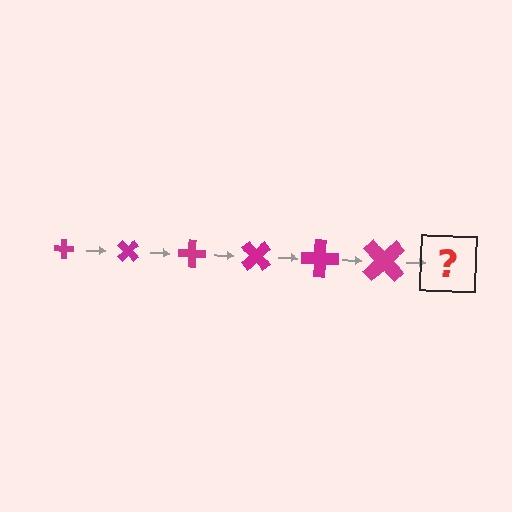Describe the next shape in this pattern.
It should be a cross, larger than the previous one and rotated 270 degrees from the start.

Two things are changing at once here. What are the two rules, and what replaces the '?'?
The two rules are that the cross grows larger each step and it rotates 45 degrees each step. The '?' should be a cross, larger than the previous one and rotated 270 degrees from the start.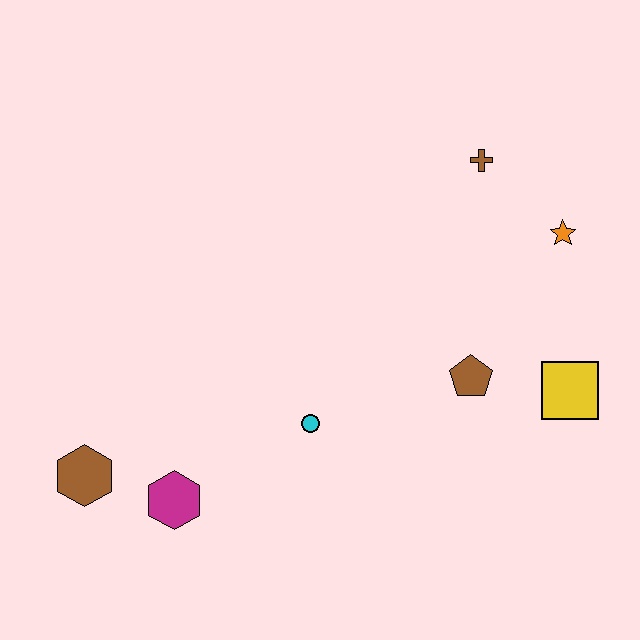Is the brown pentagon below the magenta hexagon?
No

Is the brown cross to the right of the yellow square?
No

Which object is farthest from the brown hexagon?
The orange star is farthest from the brown hexagon.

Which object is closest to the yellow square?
The brown pentagon is closest to the yellow square.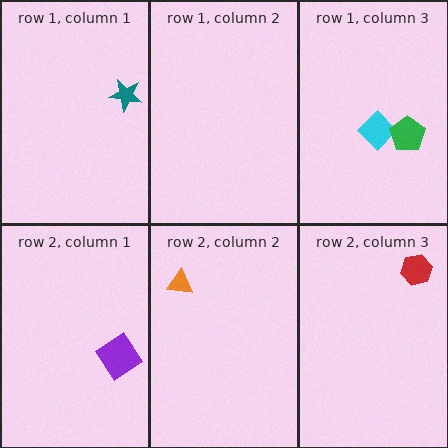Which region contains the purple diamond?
The row 2, column 1 region.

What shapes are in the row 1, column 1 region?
The teal star.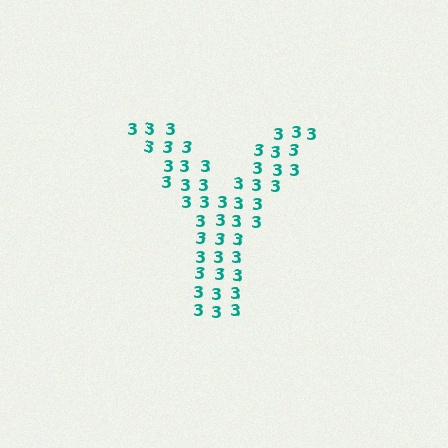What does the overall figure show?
The overall figure shows the letter Y.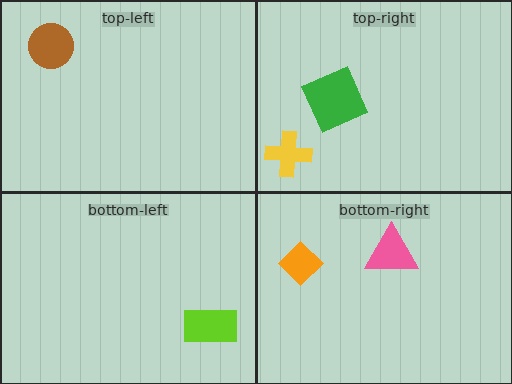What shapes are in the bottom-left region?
The lime rectangle.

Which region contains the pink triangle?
The bottom-right region.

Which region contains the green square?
The top-right region.